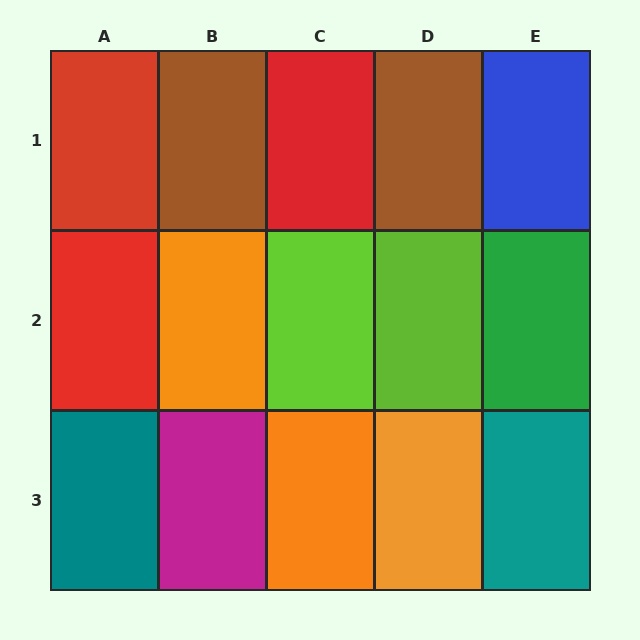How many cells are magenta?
1 cell is magenta.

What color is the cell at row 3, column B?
Magenta.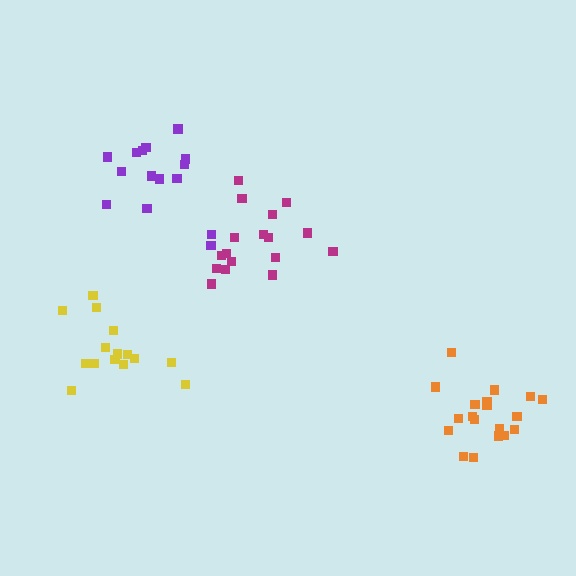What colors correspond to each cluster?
The clusters are colored: purple, orange, magenta, yellow.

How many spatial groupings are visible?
There are 4 spatial groupings.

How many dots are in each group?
Group 1: 15 dots, Group 2: 19 dots, Group 3: 17 dots, Group 4: 15 dots (66 total).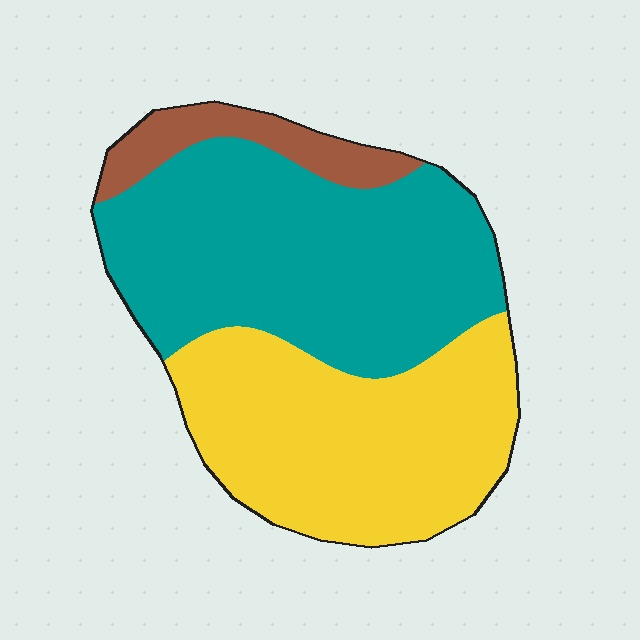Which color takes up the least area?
Brown, at roughly 10%.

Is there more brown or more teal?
Teal.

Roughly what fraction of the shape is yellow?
Yellow covers around 40% of the shape.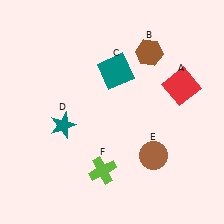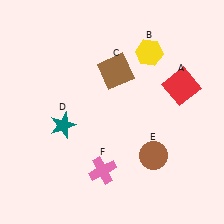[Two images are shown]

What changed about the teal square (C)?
In Image 1, C is teal. In Image 2, it changed to brown.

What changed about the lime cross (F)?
In Image 1, F is lime. In Image 2, it changed to pink.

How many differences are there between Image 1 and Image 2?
There are 3 differences between the two images.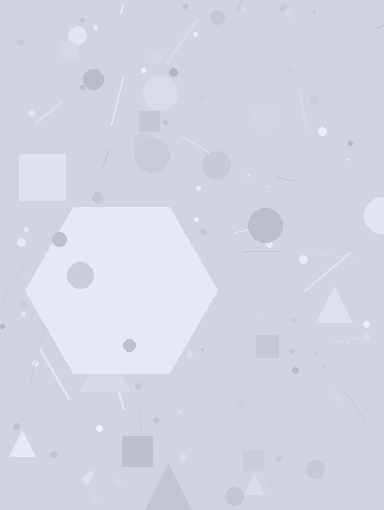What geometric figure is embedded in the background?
A hexagon is embedded in the background.